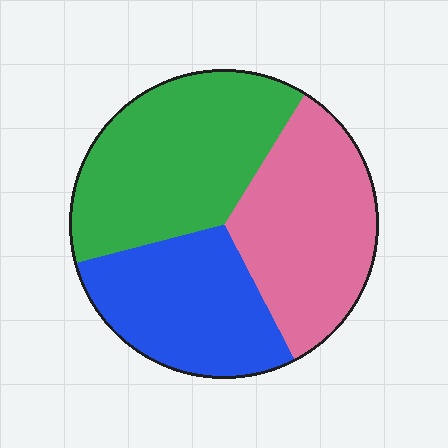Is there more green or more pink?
Green.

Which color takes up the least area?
Blue, at roughly 30%.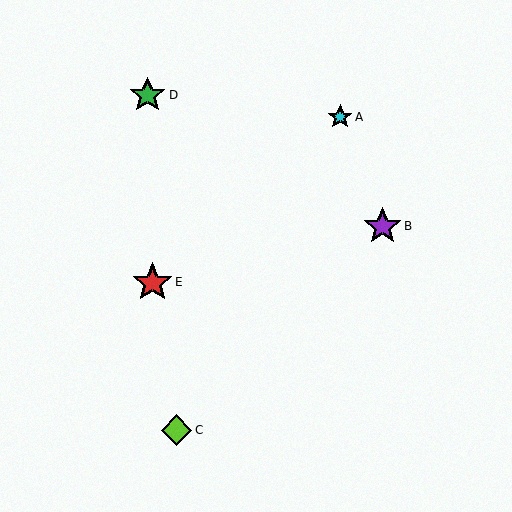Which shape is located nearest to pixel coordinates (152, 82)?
The green star (labeled D) at (147, 95) is nearest to that location.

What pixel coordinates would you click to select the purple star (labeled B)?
Click at (382, 226) to select the purple star B.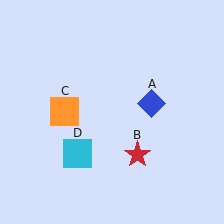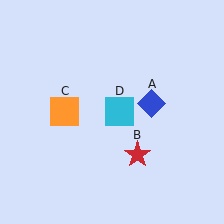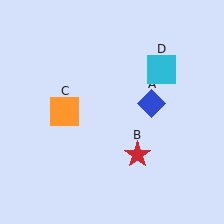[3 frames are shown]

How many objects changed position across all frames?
1 object changed position: cyan square (object D).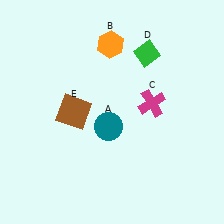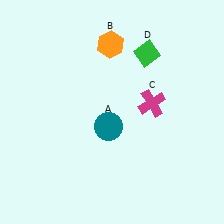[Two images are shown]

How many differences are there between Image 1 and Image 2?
There is 1 difference between the two images.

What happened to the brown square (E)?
The brown square (E) was removed in Image 2. It was in the top-left area of Image 1.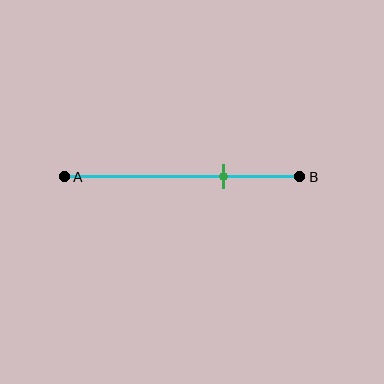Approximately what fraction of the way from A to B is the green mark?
The green mark is approximately 70% of the way from A to B.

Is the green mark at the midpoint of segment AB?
No, the mark is at about 70% from A, not at the 50% midpoint.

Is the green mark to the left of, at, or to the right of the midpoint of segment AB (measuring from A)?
The green mark is to the right of the midpoint of segment AB.